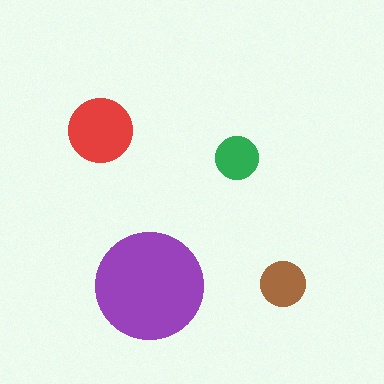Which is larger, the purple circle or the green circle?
The purple one.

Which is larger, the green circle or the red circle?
The red one.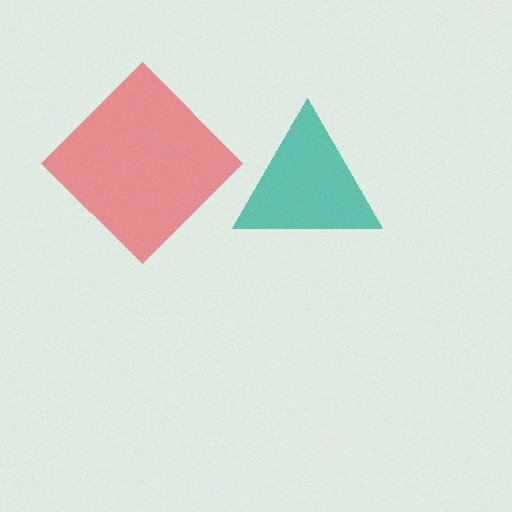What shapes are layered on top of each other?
The layered shapes are: a teal triangle, a red diamond.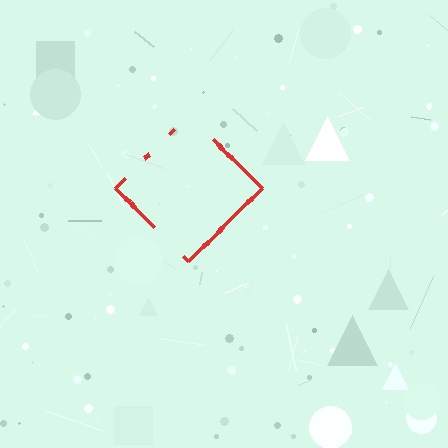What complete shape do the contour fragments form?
The contour fragments form a diamond.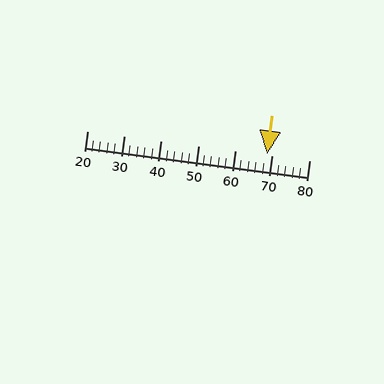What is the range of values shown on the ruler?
The ruler shows values from 20 to 80.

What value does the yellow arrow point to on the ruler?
The yellow arrow points to approximately 68.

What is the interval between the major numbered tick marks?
The major tick marks are spaced 10 units apart.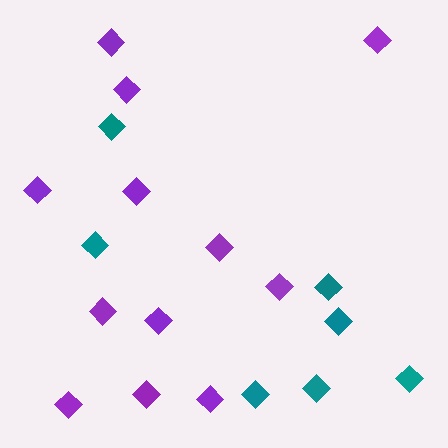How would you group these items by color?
There are 2 groups: one group of purple diamonds (12) and one group of teal diamonds (7).